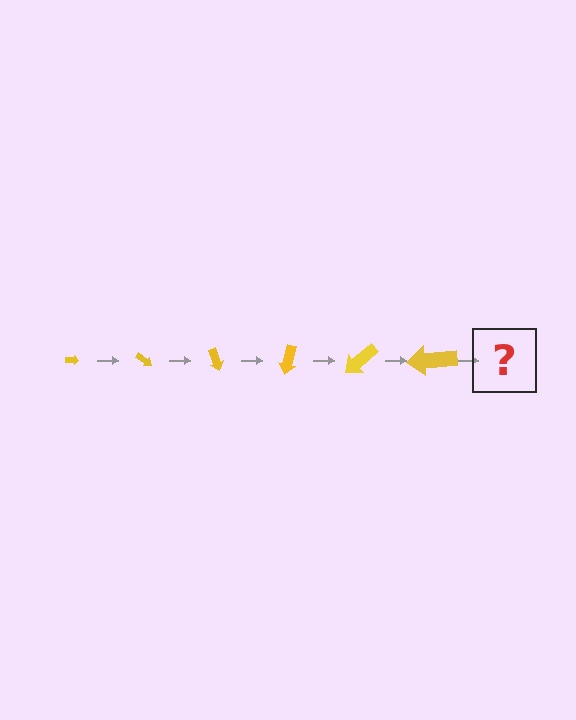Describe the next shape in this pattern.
It should be an arrow, larger than the previous one and rotated 210 degrees from the start.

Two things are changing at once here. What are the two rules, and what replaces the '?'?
The two rules are that the arrow grows larger each step and it rotates 35 degrees each step. The '?' should be an arrow, larger than the previous one and rotated 210 degrees from the start.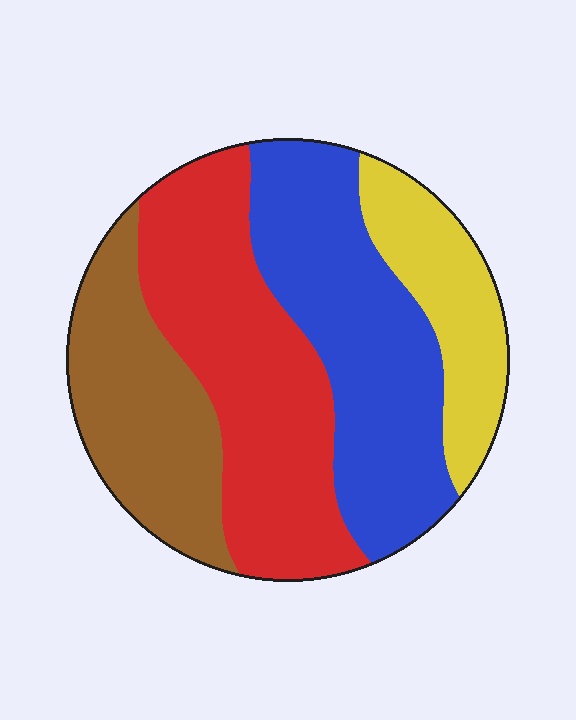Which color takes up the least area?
Yellow, at roughly 15%.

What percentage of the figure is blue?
Blue takes up about one third (1/3) of the figure.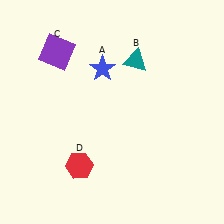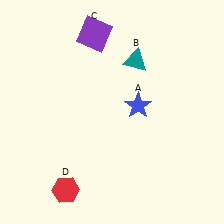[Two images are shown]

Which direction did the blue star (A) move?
The blue star (A) moved down.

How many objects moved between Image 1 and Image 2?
3 objects moved between the two images.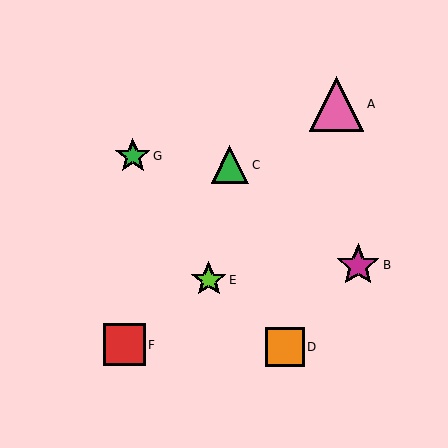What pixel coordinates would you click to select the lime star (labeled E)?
Click at (209, 280) to select the lime star E.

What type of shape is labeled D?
Shape D is an orange square.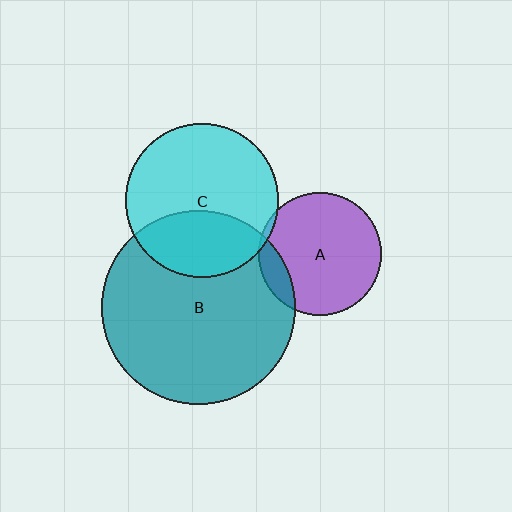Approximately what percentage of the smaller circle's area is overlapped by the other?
Approximately 35%.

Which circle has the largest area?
Circle B (teal).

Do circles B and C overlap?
Yes.